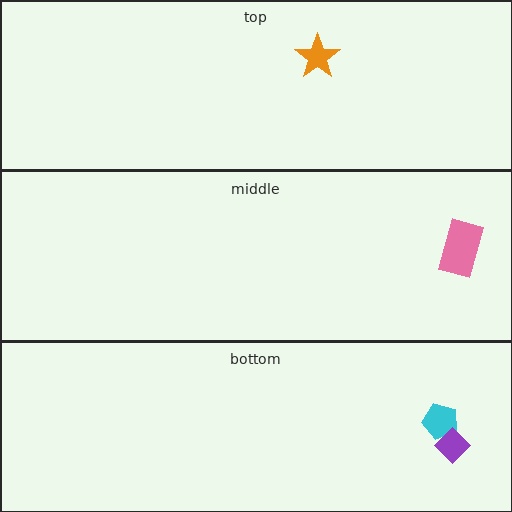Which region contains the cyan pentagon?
The bottom region.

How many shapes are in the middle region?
1.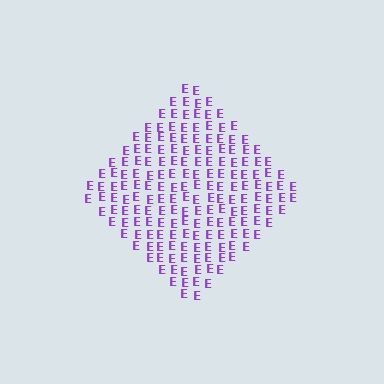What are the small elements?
The small elements are letter E's.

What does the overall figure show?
The overall figure shows a diamond.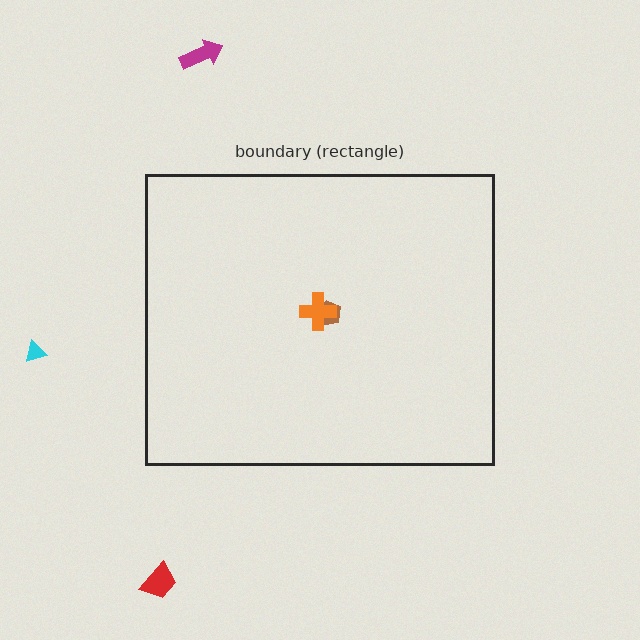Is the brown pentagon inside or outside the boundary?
Inside.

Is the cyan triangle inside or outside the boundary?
Outside.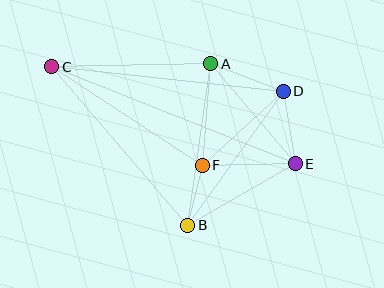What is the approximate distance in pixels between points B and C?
The distance between B and C is approximately 209 pixels.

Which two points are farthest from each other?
Points C and E are farthest from each other.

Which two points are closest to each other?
Points B and F are closest to each other.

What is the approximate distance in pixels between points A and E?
The distance between A and E is approximately 131 pixels.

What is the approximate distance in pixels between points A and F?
The distance between A and F is approximately 102 pixels.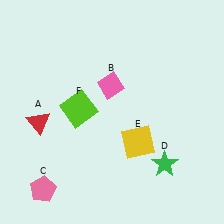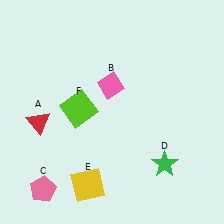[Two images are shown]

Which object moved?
The yellow square (E) moved left.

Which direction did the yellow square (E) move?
The yellow square (E) moved left.